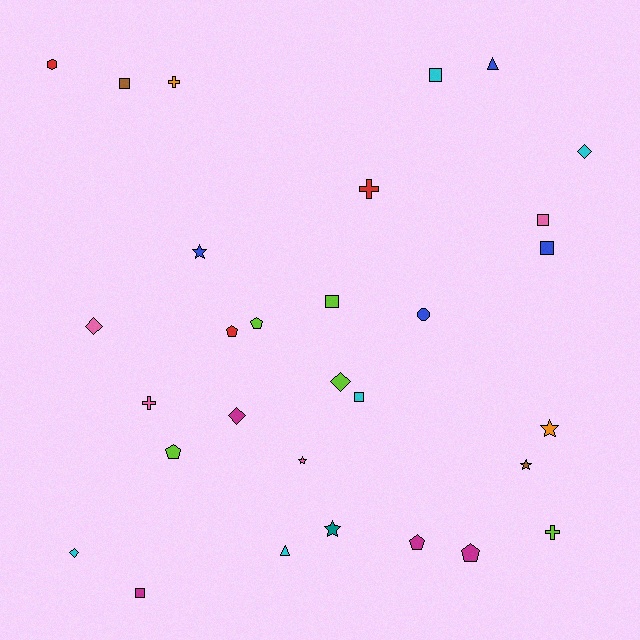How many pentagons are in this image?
There are 5 pentagons.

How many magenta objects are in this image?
There are 4 magenta objects.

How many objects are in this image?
There are 30 objects.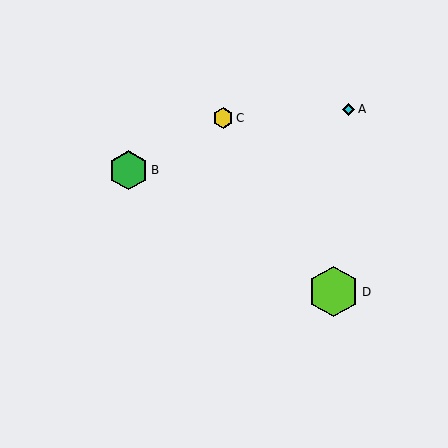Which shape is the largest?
The lime hexagon (labeled D) is the largest.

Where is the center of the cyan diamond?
The center of the cyan diamond is at (349, 109).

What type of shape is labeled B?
Shape B is a green hexagon.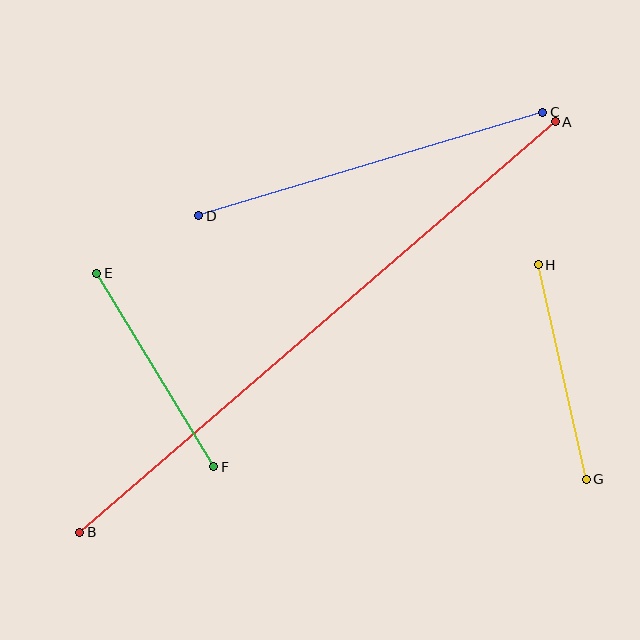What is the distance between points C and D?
The distance is approximately 359 pixels.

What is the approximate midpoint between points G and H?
The midpoint is at approximately (562, 372) pixels.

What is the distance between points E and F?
The distance is approximately 226 pixels.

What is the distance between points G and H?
The distance is approximately 220 pixels.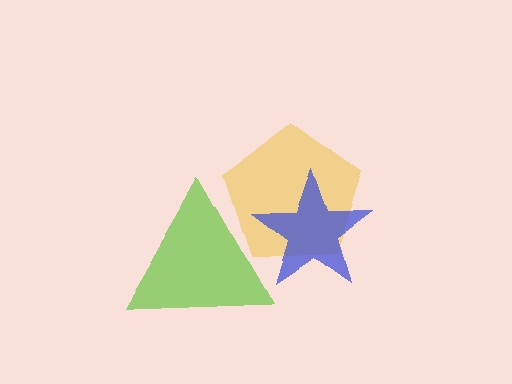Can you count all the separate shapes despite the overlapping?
Yes, there are 3 separate shapes.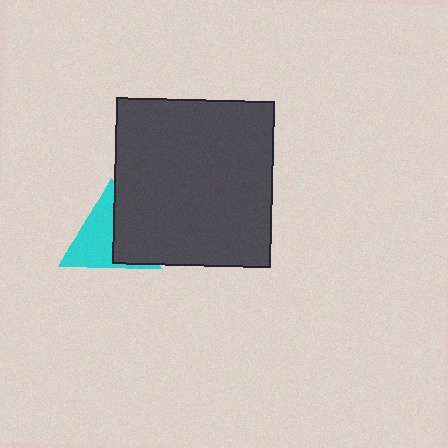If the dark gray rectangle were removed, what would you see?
You would see the complete cyan triangle.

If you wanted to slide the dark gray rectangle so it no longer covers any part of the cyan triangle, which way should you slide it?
Slide it right — that is the most direct way to separate the two shapes.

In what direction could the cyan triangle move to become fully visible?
The cyan triangle could move left. That would shift it out from behind the dark gray rectangle entirely.